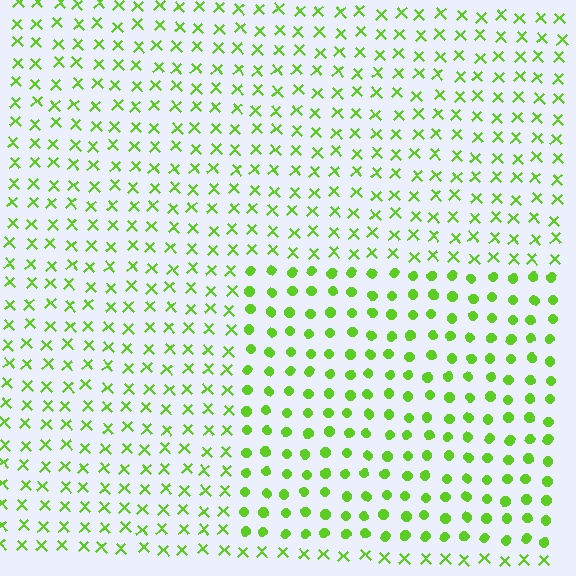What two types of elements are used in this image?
The image uses circles inside the rectangle region and X marks outside it.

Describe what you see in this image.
The image is filled with small lime elements arranged in a uniform grid. A rectangle-shaped region contains circles, while the surrounding area contains X marks. The boundary is defined purely by the change in element shape.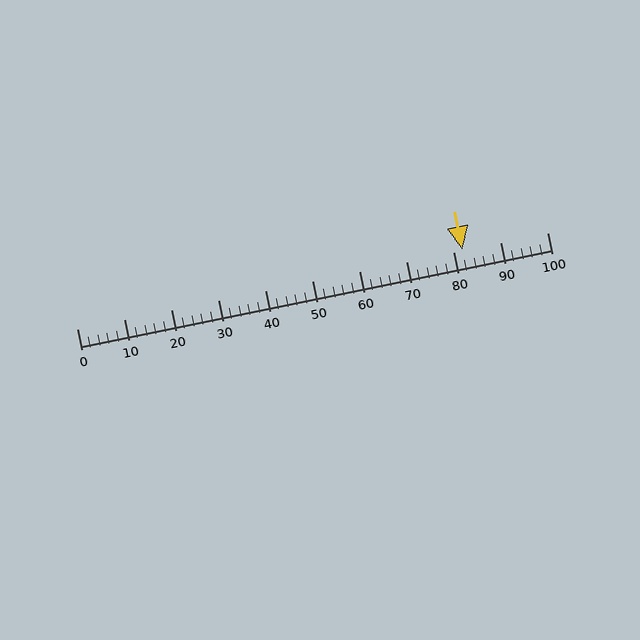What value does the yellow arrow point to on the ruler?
The yellow arrow points to approximately 82.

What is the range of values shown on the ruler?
The ruler shows values from 0 to 100.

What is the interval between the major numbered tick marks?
The major tick marks are spaced 10 units apart.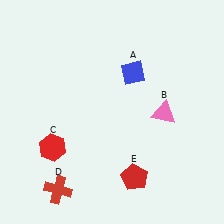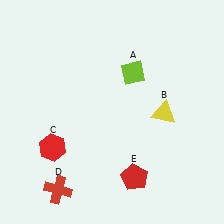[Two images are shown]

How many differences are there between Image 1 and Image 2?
There are 2 differences between the two images.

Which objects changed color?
A changed from blue to lime. B changed from pink to yellow.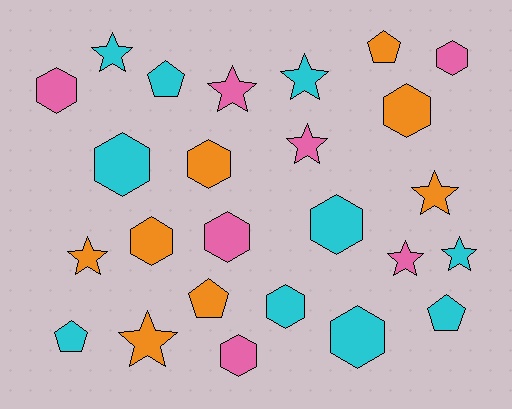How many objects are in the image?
There are 25 objects.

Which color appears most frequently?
Cyan, with 10 objects.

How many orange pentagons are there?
There are 2 orange pentagons.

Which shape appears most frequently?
Hexagon, with 11 objects.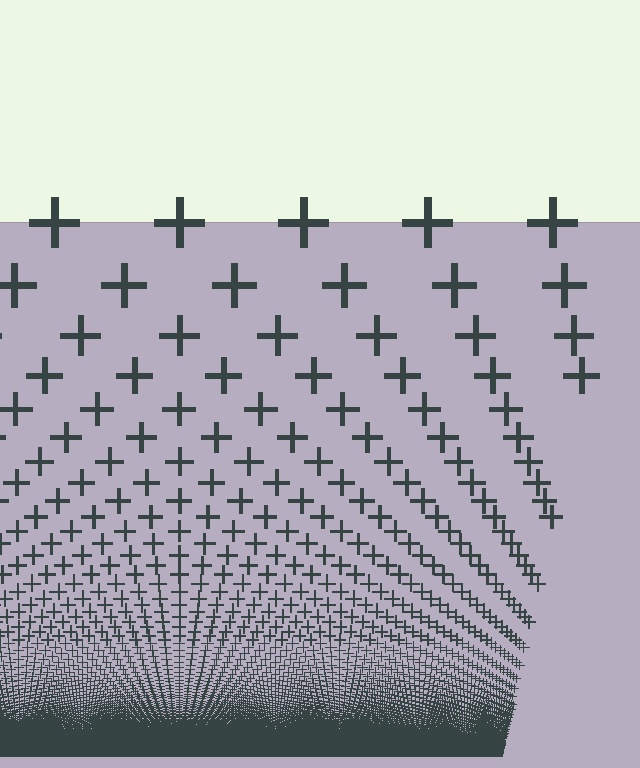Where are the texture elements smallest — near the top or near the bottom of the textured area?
Near the bottom.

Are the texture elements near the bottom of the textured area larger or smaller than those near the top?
Smaller. The gradient is inverted — elements near the bottom are smaller and denser.